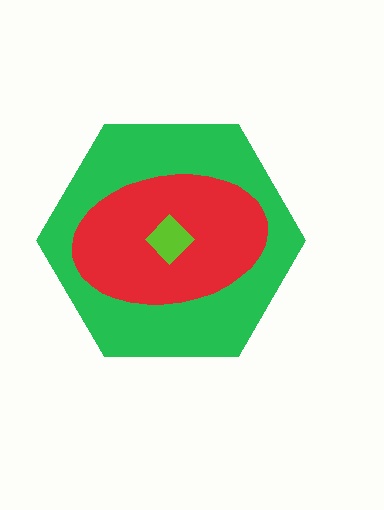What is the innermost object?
The lime diamond.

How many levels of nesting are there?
3.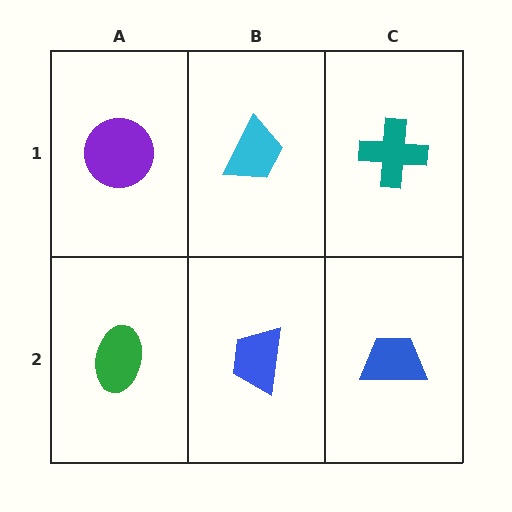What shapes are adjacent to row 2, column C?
A teal cross (row 1, column C), a blue trapezoid (row 2, column B).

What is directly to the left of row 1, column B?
A purple circle.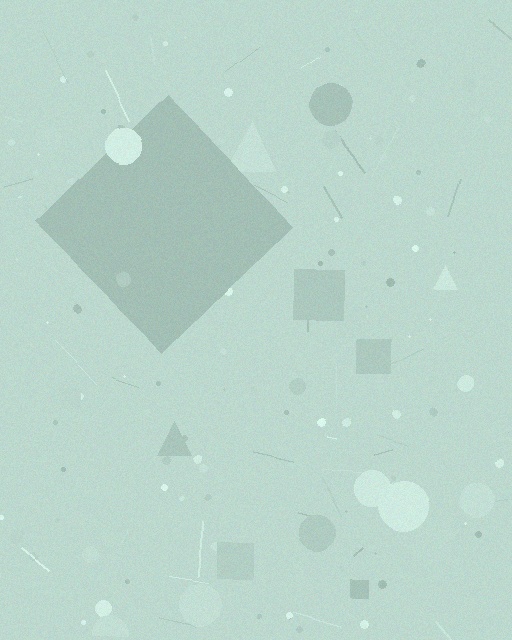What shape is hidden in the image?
A diamond is hidden in the image.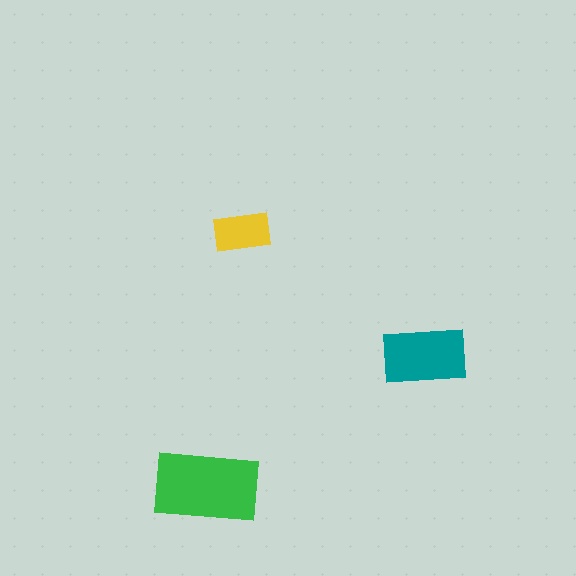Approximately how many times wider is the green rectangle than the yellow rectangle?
About 2 times wider.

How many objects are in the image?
There are 3 objects in the image.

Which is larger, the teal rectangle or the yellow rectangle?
The teal one.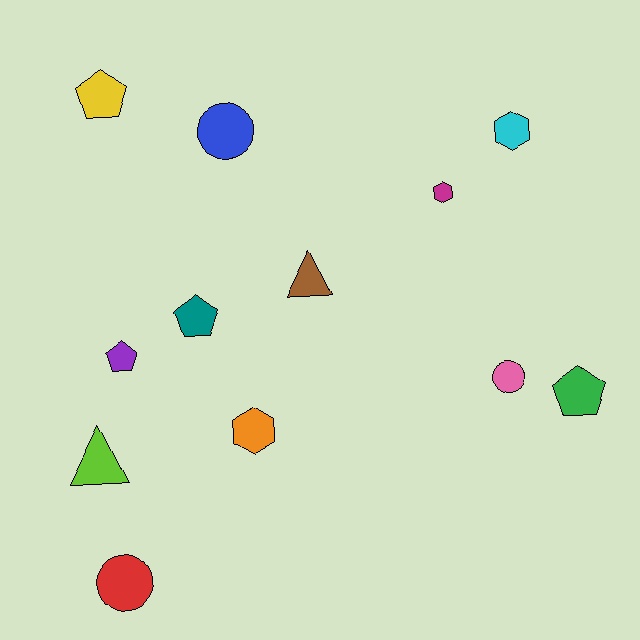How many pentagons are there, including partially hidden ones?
There are 4 pentagons.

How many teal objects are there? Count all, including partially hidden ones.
There is 1 teal object.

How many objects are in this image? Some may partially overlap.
There are 12 objects.